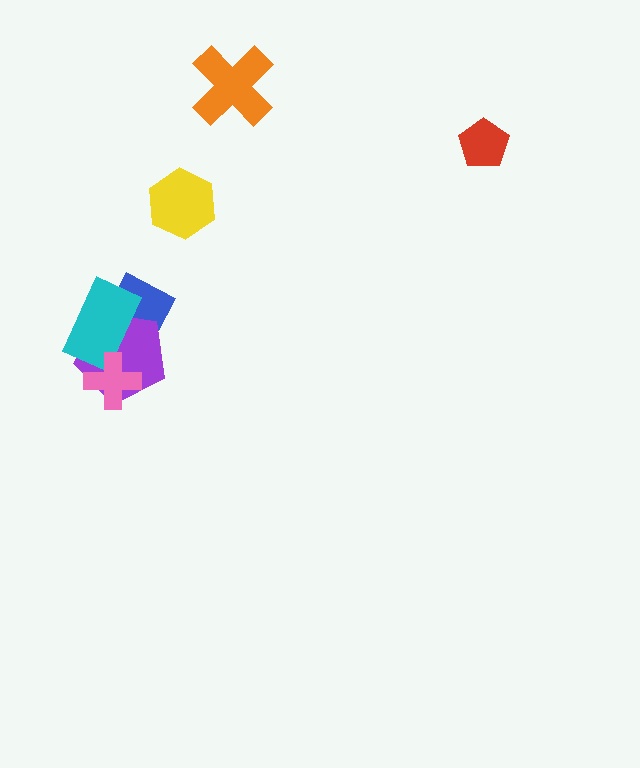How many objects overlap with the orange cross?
0 objects overlap with the orange cross.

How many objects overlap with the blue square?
2 objects overlap with the blue square.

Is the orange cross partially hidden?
No, no other shape covers it.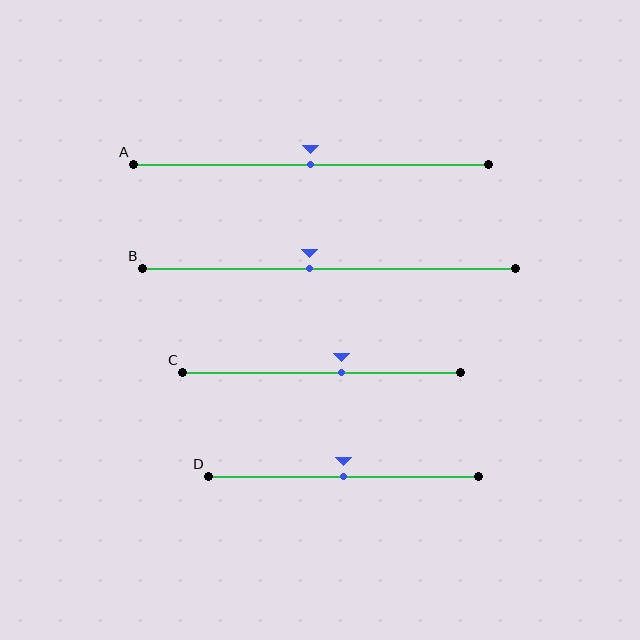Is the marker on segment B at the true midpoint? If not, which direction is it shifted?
No, the marker on segment B is shifted to the left by about 5% of the segment length.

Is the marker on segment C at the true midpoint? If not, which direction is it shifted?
No, the marker on segment C is shifted to the right by about 7% of the segment length.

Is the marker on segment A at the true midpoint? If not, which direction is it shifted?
Yes, the marker on segment A is at the true midpoint.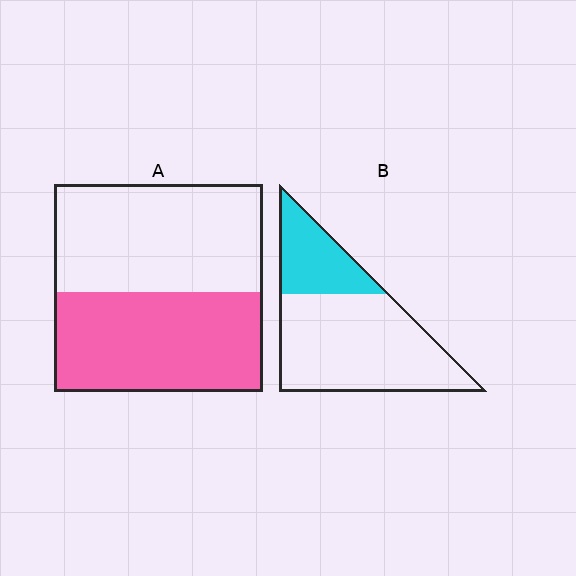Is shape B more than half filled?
No.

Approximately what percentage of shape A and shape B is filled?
A is approximately 50% and B is approximately 30%.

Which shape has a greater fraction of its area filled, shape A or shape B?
Shape A.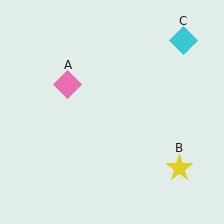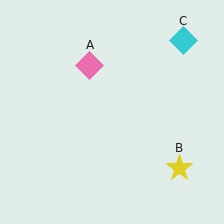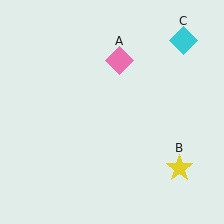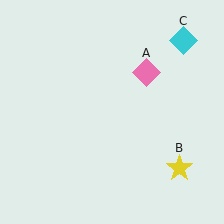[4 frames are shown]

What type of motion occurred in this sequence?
The pink diamond (object A) rotated clockwise around the center of the scene.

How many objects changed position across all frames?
1 object changed position: pink diamond (object A).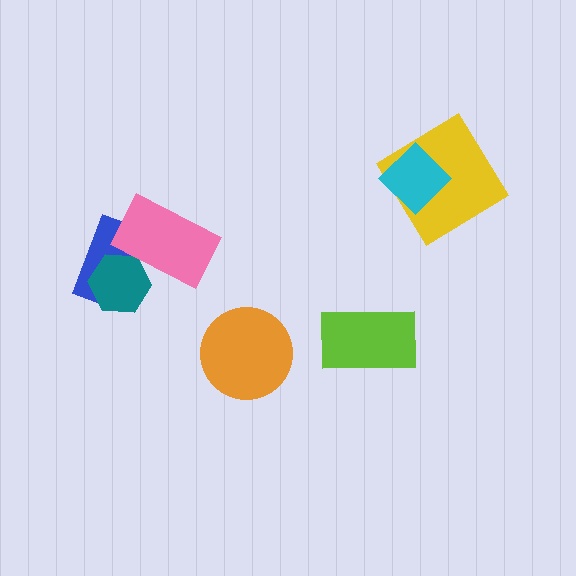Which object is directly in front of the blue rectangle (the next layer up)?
The teal hexagon is directly in front of the blue rectangle.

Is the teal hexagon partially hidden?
Yes, it is partially covered by another shape.